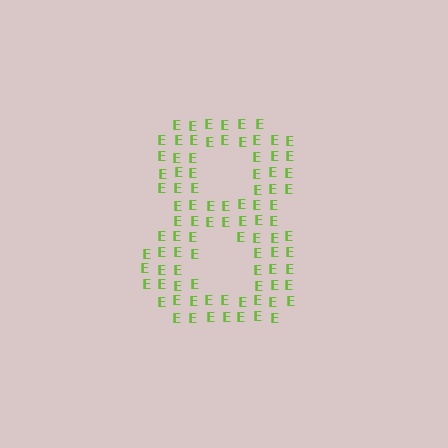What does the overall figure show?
The overall figure shows the digit 8.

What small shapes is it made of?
It is made of small letter E's.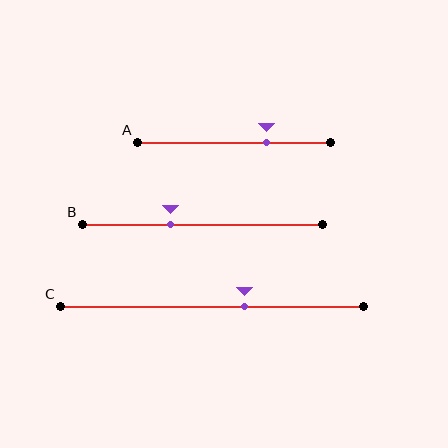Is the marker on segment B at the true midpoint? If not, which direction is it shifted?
No, the marker on segment B is shifted to the left by about 13% of the segment length.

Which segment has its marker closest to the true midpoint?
Segment C has its marker closest to the true midpoint.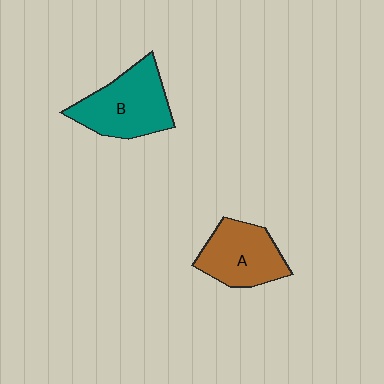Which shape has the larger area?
Shape B (teal).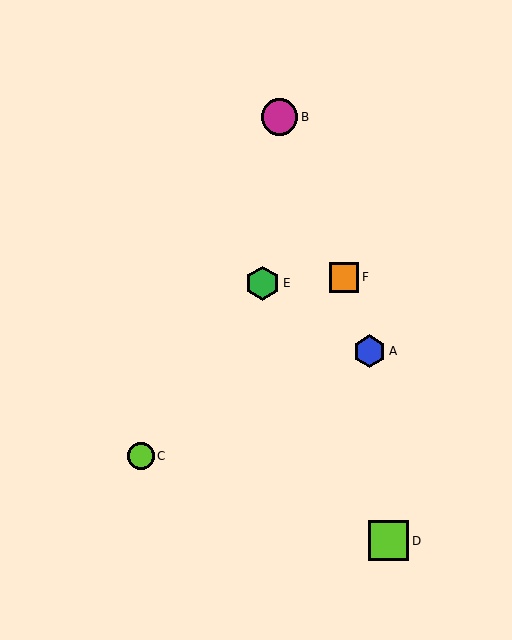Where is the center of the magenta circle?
The center of the magenta circle is at (280, 117).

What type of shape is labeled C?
Shape C is a lime circle.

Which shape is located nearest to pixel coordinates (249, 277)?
The green hexagon (labeled E) at (263, 283) is nearest to that location.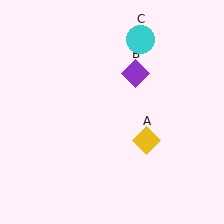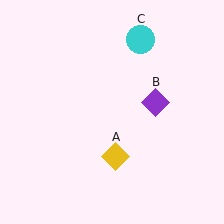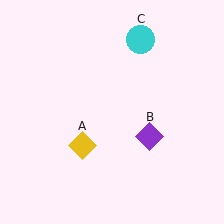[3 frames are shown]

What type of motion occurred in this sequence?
The yellow diamond (object A), purple diamond (object B) rotated clockwise around the center of the scene.